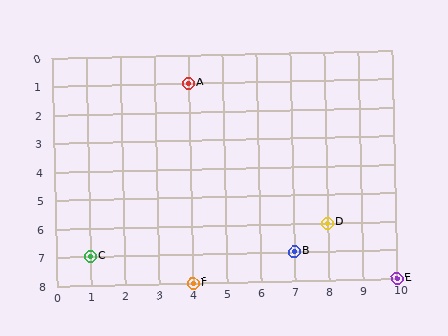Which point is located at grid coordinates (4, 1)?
Point A is at (4, 1).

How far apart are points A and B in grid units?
Points A and B are 3 columns and 6 rows apart (about 6.7 grid units diagonally).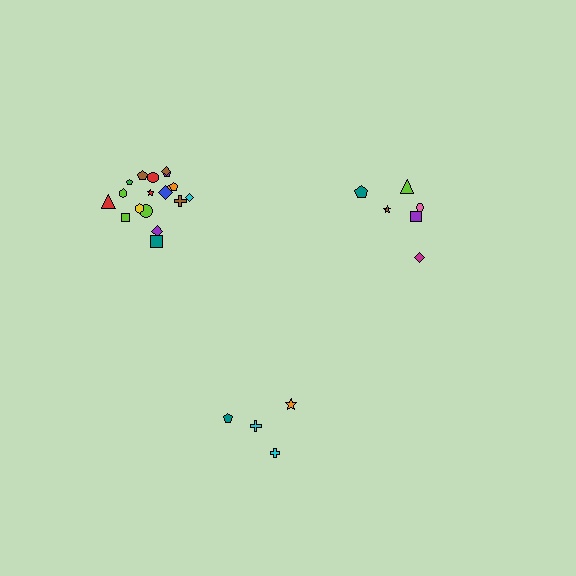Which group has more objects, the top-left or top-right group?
The top-left group.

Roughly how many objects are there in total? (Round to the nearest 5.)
Roughly 30 objects in total.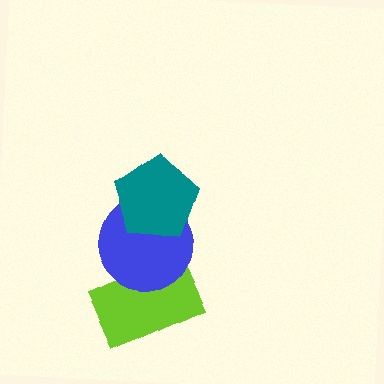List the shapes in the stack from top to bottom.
From top to bottom: the teal pentagon, the blue circle, the lime rectangle.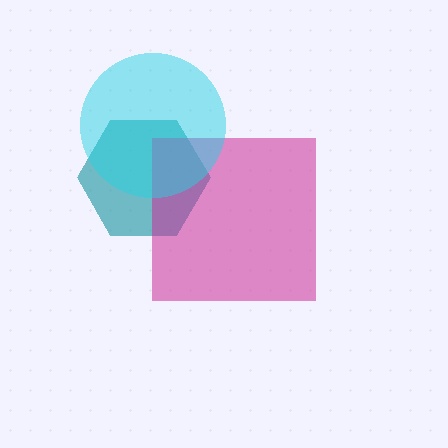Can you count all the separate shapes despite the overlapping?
Yes, there are 3 separate shapes.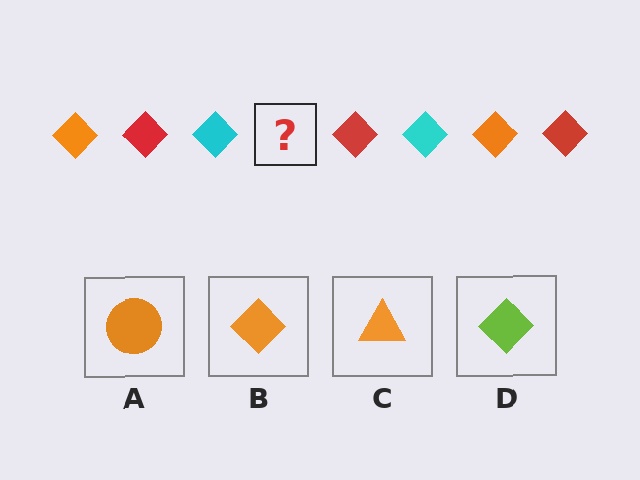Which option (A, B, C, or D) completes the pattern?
B.